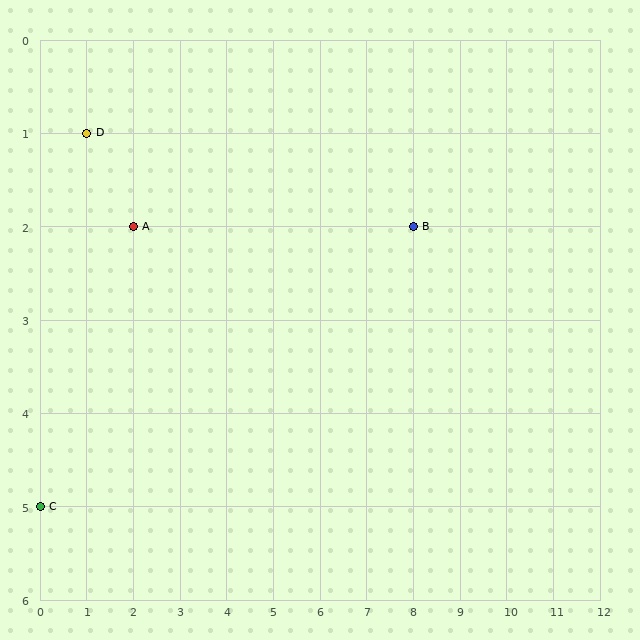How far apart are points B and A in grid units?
Points B and A are 6 columns apart.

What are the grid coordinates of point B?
Point B is at grid coordinates (8, 2).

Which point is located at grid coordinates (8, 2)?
Point B is at (8, 2).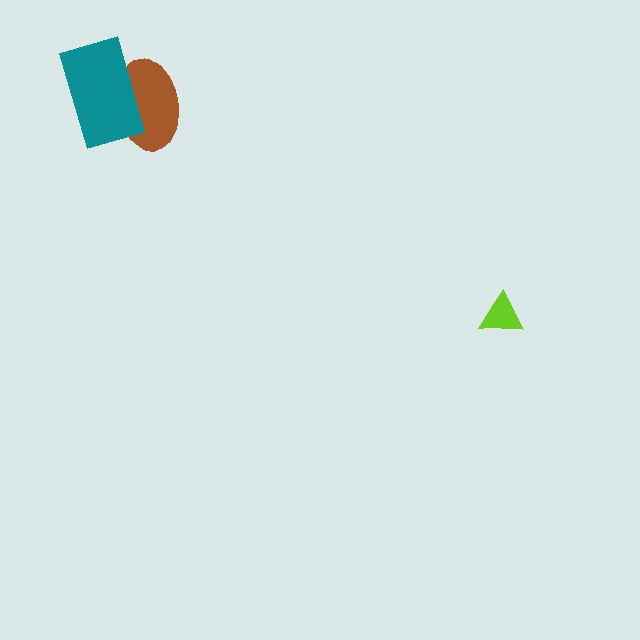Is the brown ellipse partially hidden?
Yes, it is partially covered by another shape.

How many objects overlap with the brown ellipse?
1 object overlaps with the brown ellipse.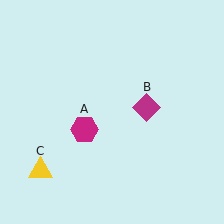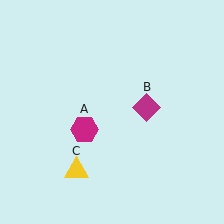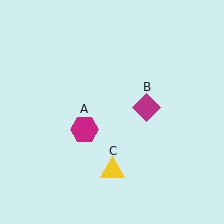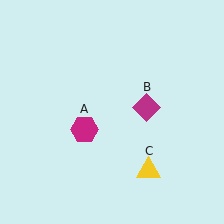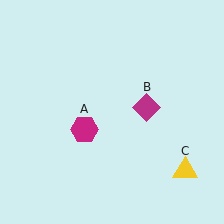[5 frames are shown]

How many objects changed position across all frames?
1 object changed position: yellow triangle (object C).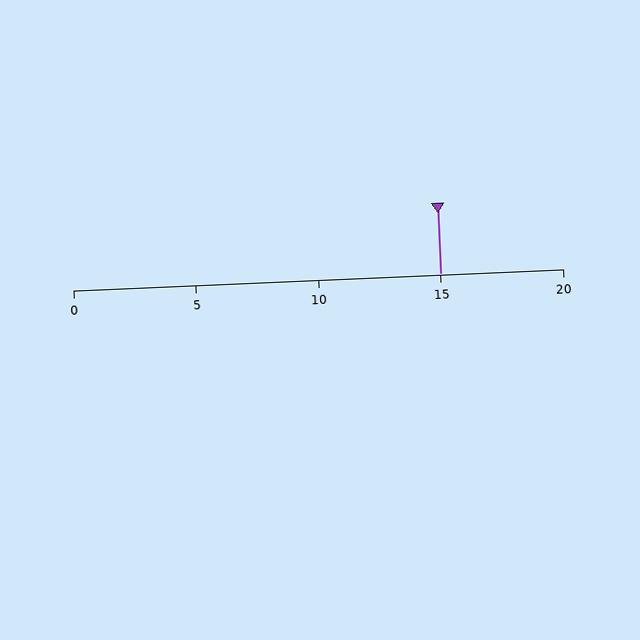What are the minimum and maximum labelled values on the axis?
The axis runs from 0 to 20.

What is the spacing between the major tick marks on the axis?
The major ticks are spaced 5 apart.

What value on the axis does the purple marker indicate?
The marker indicates approximately 15.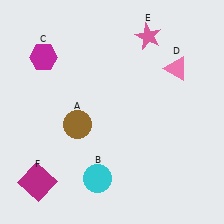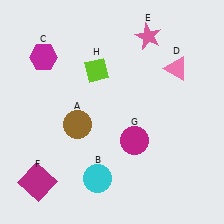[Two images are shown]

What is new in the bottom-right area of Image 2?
A magenta circle (G) was added in the bottom-right area of Image 2.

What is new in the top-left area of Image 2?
A lime diamond (H) was added in the top-left area of Image 2.